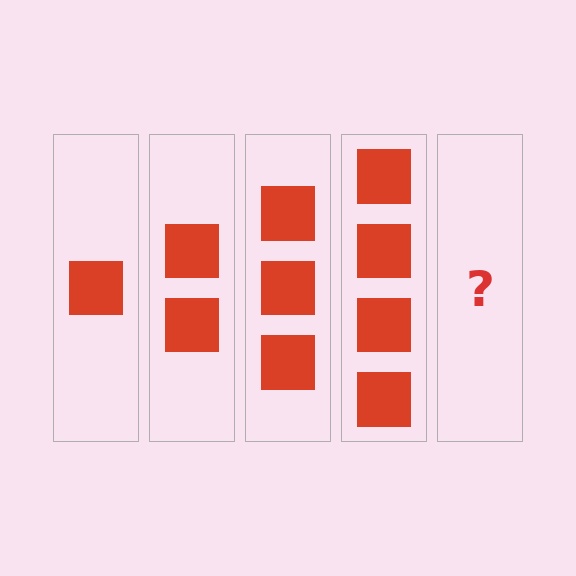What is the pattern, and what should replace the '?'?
The pattern is that each step adds one more square. The '?' should be 5 squares.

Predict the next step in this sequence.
The next step is 5 squares.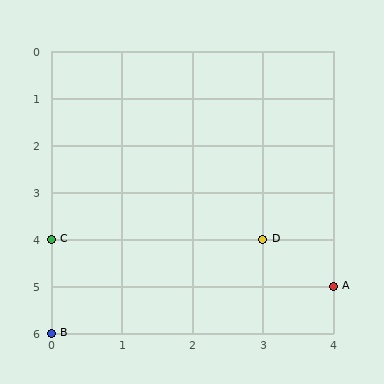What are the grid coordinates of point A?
Point A is at grid coordinates (4, 5).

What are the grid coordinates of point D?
Point D is at grid coordinates (3, 4).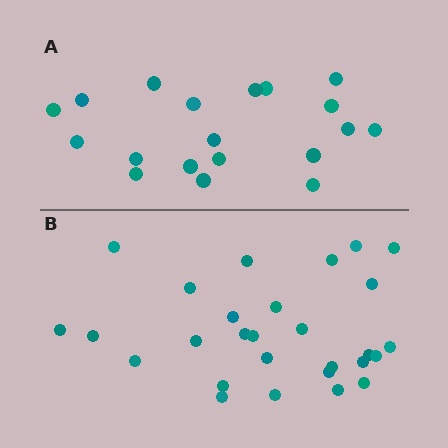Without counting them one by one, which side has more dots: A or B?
Region B (the bottom region) has more dots.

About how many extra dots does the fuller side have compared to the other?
Region B has roughly 8 or so more dots than region A.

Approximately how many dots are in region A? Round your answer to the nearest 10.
About 20 dots. (The exact count is 19, which rounds to 20.)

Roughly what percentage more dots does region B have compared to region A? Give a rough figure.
About 45% more.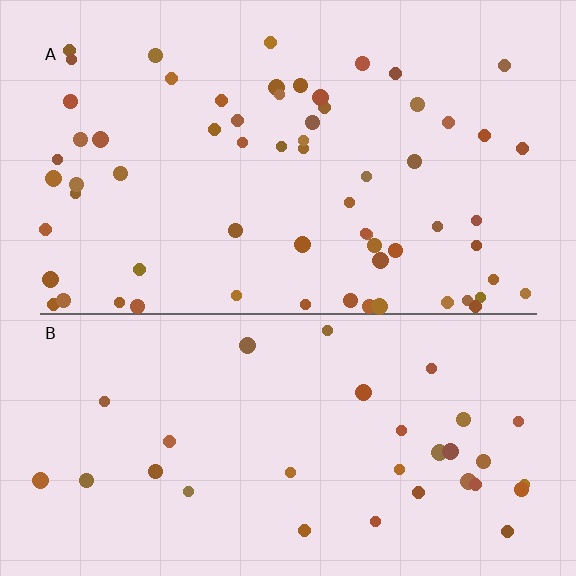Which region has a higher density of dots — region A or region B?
A (the top).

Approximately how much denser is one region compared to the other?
Approximately 2.0× — region A over region B.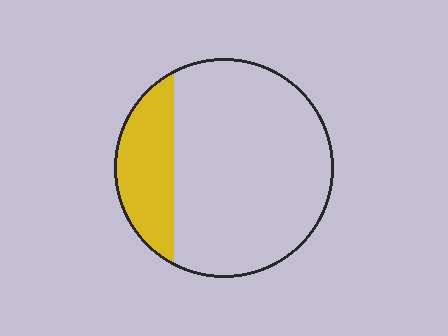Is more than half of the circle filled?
No.